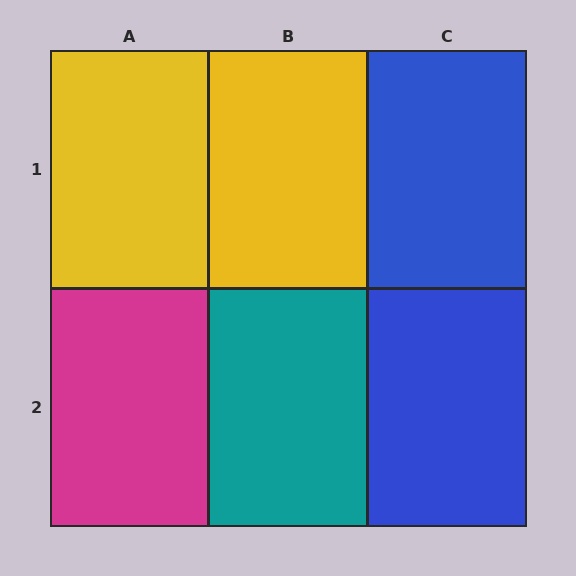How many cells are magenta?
1 cell is magenta.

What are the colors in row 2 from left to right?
Magenta, teal, blue.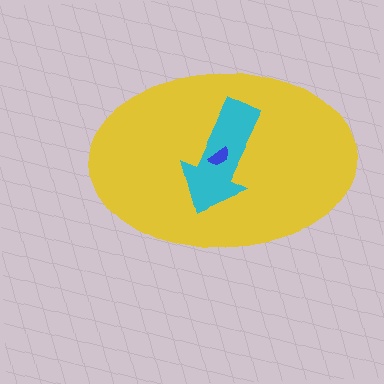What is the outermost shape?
The yellow ellipse.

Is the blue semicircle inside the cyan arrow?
Yes.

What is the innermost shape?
The blue semicircle.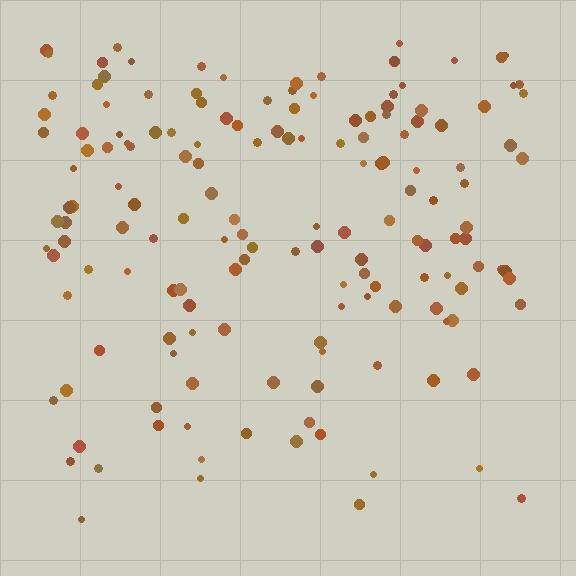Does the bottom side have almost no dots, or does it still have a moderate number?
Still a moderate number, just noticeably fewer than the top.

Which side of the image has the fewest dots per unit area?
The bottom.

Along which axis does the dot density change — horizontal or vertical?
Vertical.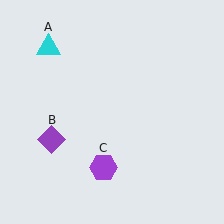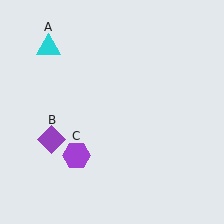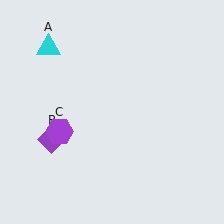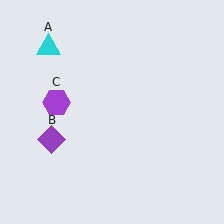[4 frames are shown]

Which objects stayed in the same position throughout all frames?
Cyan triangle (object A) and purple diamond (object B) remained stationary.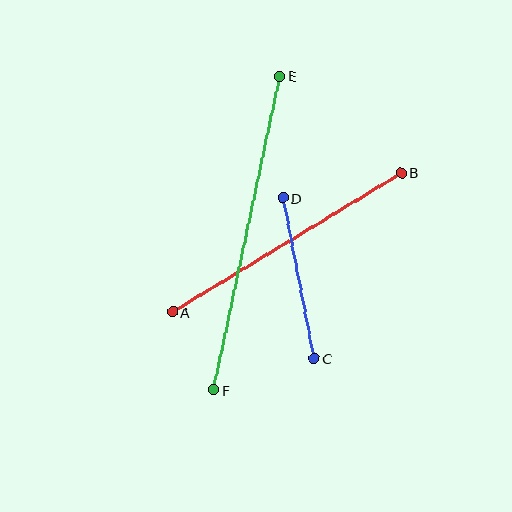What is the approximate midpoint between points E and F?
The midpoint is at approximately (247, 233) pixels.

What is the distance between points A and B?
The distance is approximately 268 pixels.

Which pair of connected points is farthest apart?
Points E and F are farthest apart.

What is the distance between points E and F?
The distance is approximately 321 pixels.